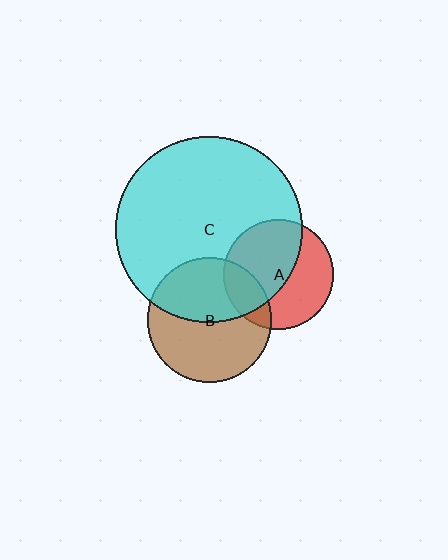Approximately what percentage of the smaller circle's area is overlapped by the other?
Approximately 55%.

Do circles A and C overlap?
Yes.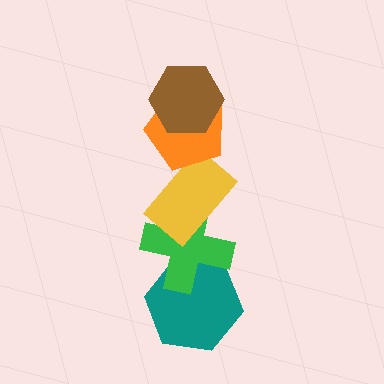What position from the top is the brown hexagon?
The brown hexagon is 1st from the top.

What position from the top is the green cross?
The green cross is 4th from the top.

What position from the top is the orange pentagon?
The orange pentagon is 2nd from the top.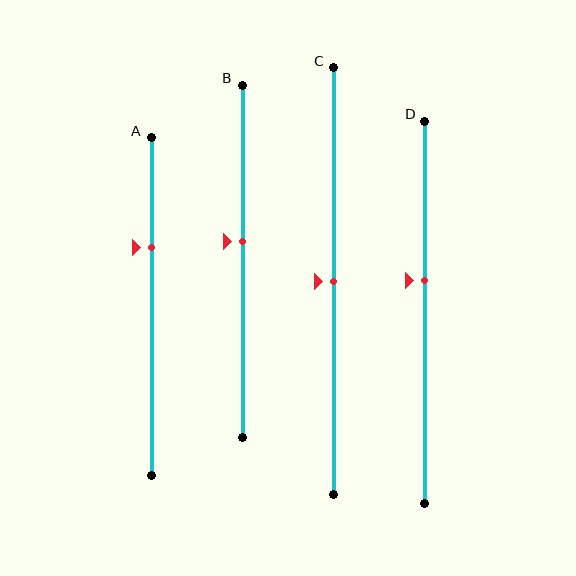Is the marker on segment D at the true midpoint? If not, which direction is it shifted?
No, the marker on segment D is shifted upward by about 8% of the segment length.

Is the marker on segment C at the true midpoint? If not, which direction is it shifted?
Yes, the marker on segment C is at the true midpoint.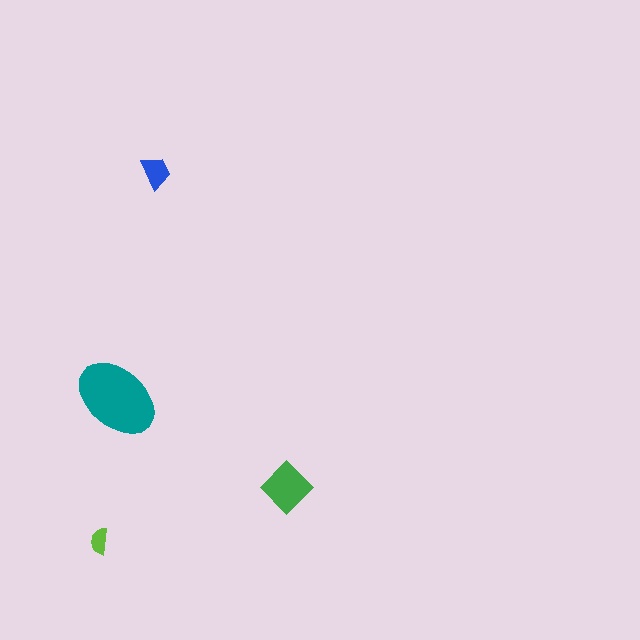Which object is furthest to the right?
The green diamond is rightmost.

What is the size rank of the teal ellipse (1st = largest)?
1st.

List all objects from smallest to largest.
The lime semicircle, the blue trapezoid, the green diamond, the teal ellipse.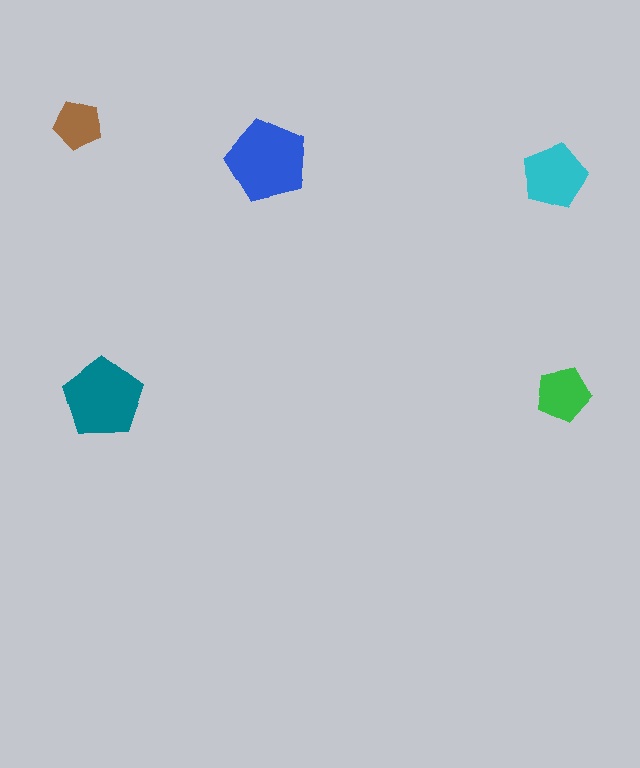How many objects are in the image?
There are 5 objects in the image.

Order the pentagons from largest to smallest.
the blue one, the teal one, the cyan one, the green one, the brown one.